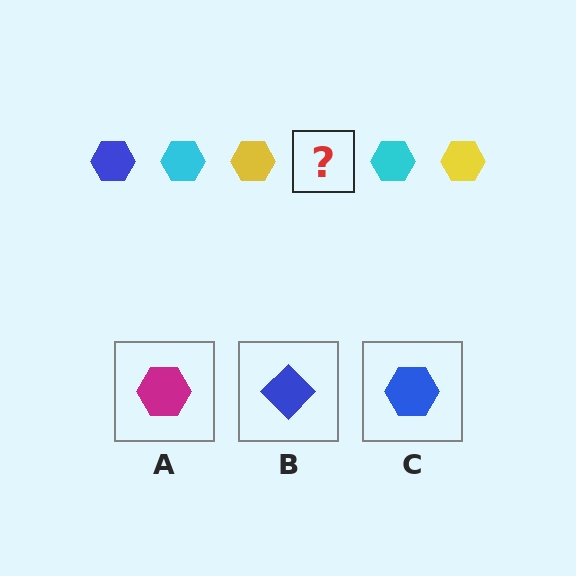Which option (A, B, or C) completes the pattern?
C.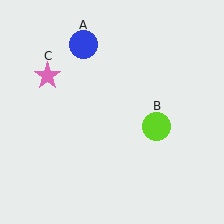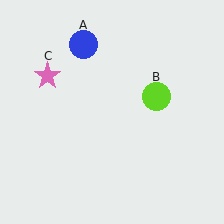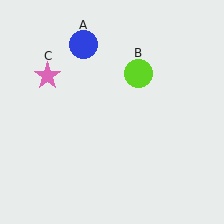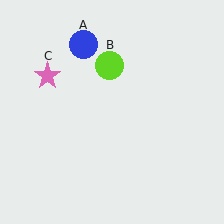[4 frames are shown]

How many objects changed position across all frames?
1 object changed position: lime circle (object B).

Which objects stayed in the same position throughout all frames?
Blue circle (object A) and pink star (object C) remained stationary.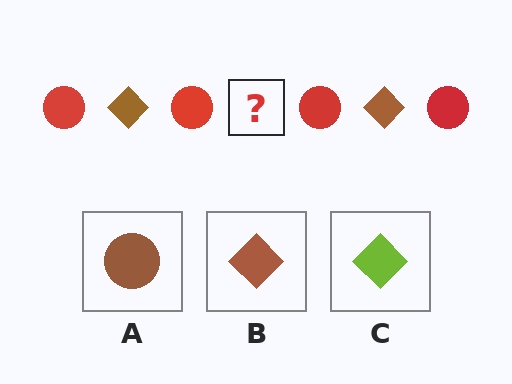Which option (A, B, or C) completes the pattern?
B.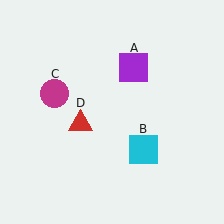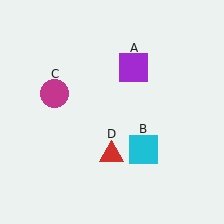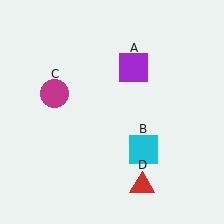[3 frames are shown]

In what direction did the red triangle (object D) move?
The red triangle (object D) moved down and to the right.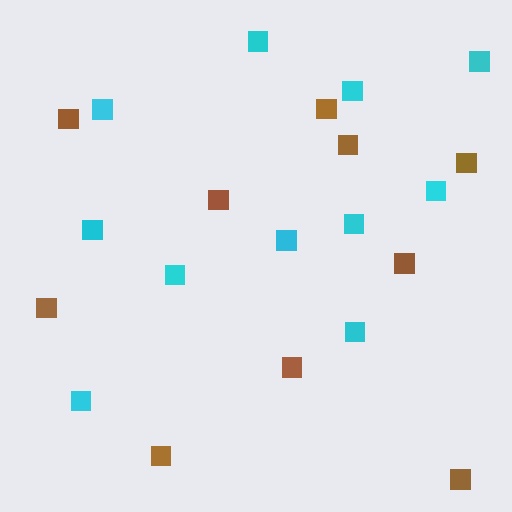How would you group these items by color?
There are 2 groups: one group of brown squares (10) and one group of cyan squares (11).